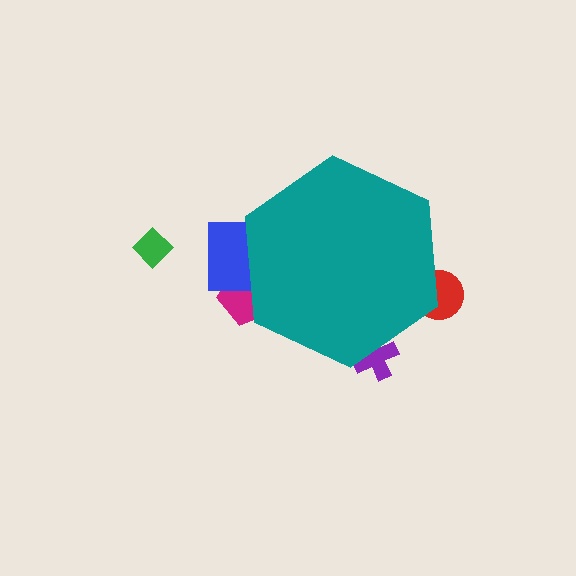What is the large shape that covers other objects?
A teal hexagon.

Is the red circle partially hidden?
Yes, the red circle is partially hidden behind the teal hexagon.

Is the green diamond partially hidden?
No, the green diamond is fully visible.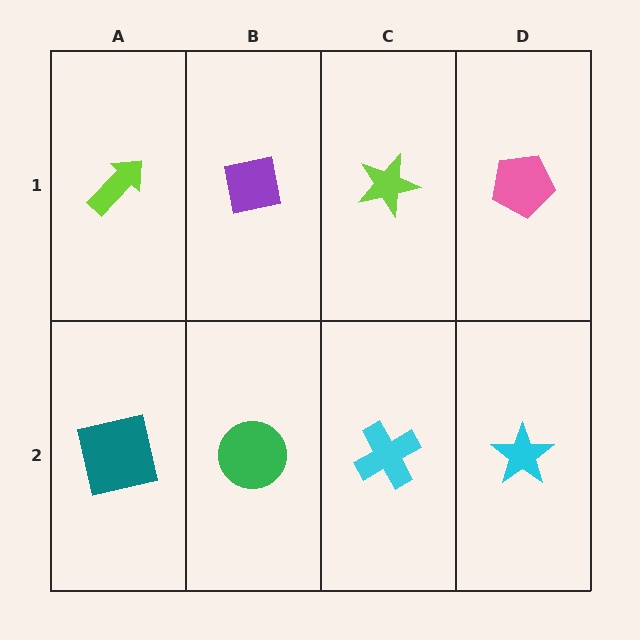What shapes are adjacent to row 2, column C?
A lime star (row 1, column C), a green circle (row 2, column B), a cyan star (row 2, column D).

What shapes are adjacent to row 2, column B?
A purple square (row 1, column B), a teal square (row 2, column A), a cyan cross (row 2, column C).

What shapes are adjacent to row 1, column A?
A teal square (row 2, column A), a purple square (row 1, column B).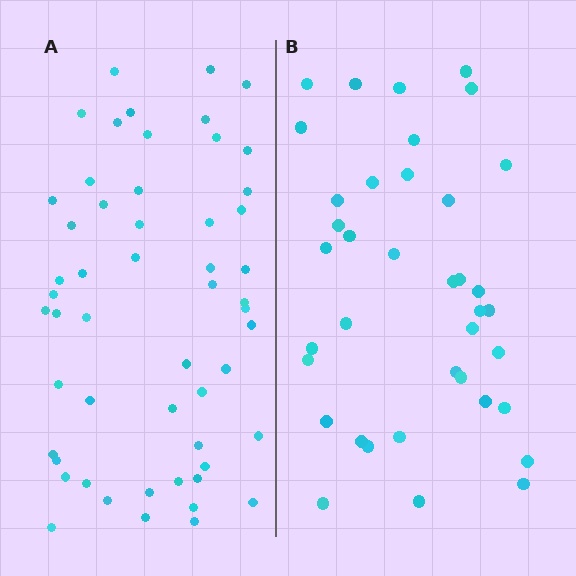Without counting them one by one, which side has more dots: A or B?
Region A (the left region) has more dots.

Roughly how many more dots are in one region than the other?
Region A has approximately 15 more dots than region B.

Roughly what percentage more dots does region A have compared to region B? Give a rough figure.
About 40% more.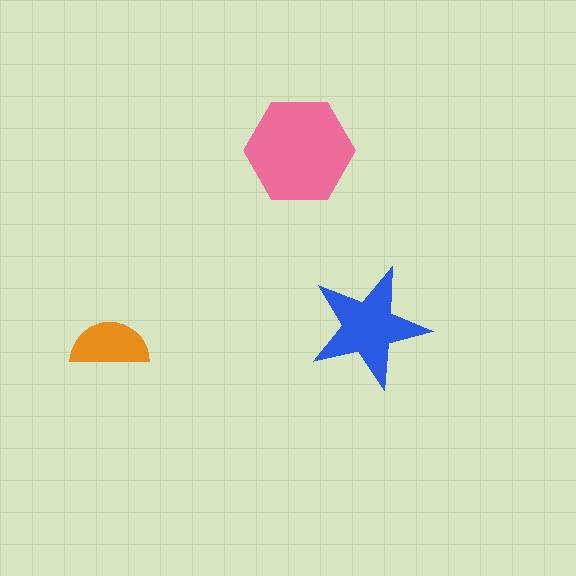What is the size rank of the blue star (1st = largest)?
2nd.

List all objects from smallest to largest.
The orange semicircle, the blue star, the pink hexagon.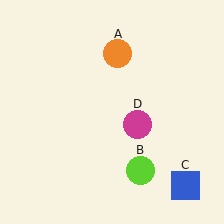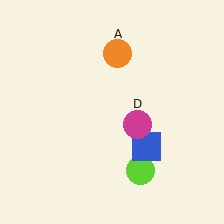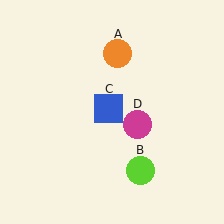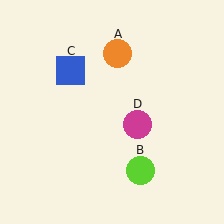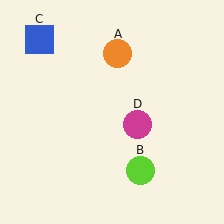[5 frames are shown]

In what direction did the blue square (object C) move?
The blue square (object C) moved up and to the left.